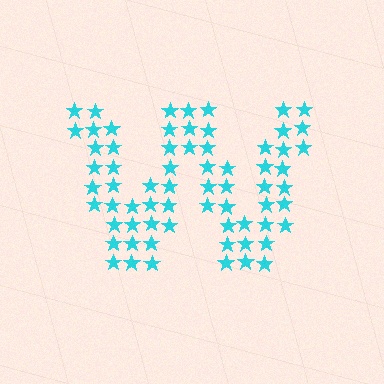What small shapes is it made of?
It is made of small stars.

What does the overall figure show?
The overall figure shows the letter W.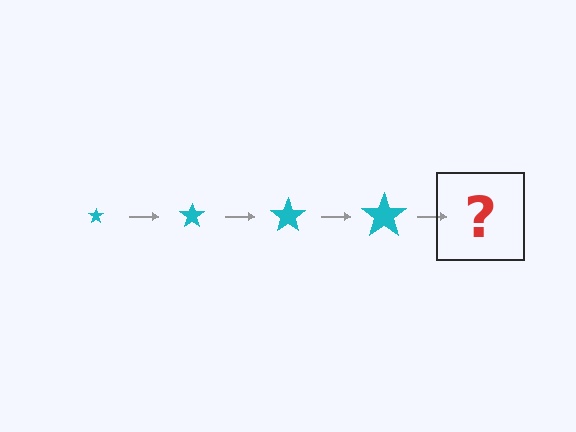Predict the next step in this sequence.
The next step is a cyan star, larger than the previous one.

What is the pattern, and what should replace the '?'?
The pattern is that the star gets progressively larger each step. The '?' should be a cyan star, larger than the previous one.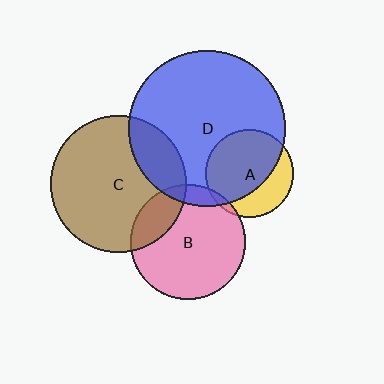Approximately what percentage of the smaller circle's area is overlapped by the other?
Approximately 65%.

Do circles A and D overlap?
Yes.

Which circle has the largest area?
Circle D (blue).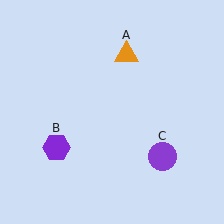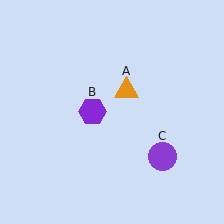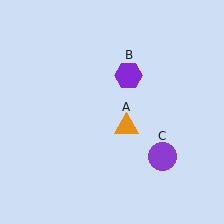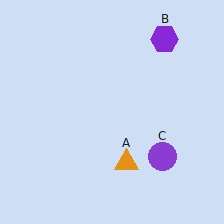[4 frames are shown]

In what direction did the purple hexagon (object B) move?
The purple hexagon (object B) moved up and to the right.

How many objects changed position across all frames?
2 objects changed position: orange triangle (object A), purple hexagon (object B).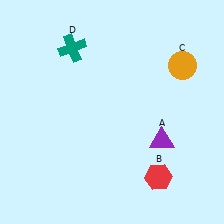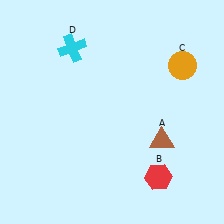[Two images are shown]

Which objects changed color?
A changed from purple to brown. D changed from teal to cyan.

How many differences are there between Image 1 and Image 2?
There are 2 differences between the two images.